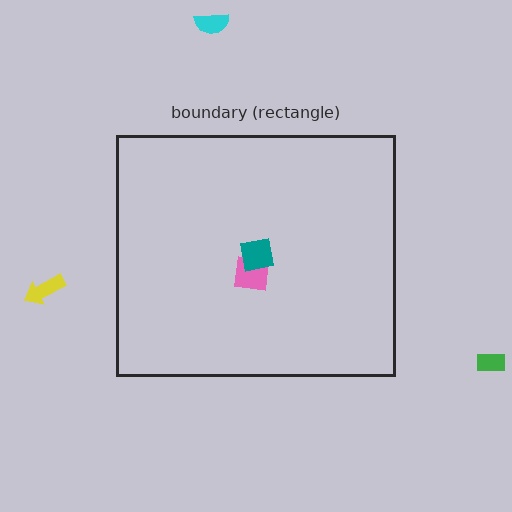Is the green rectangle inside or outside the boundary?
Outside.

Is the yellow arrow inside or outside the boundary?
Outside.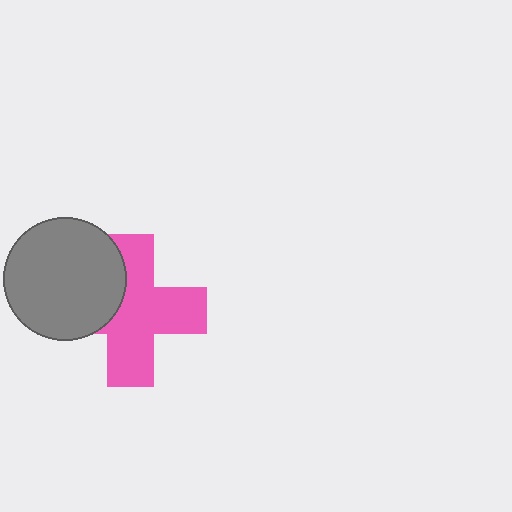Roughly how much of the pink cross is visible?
Most of it is visible (roughly 70%).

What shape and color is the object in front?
The object in front is a gray circle.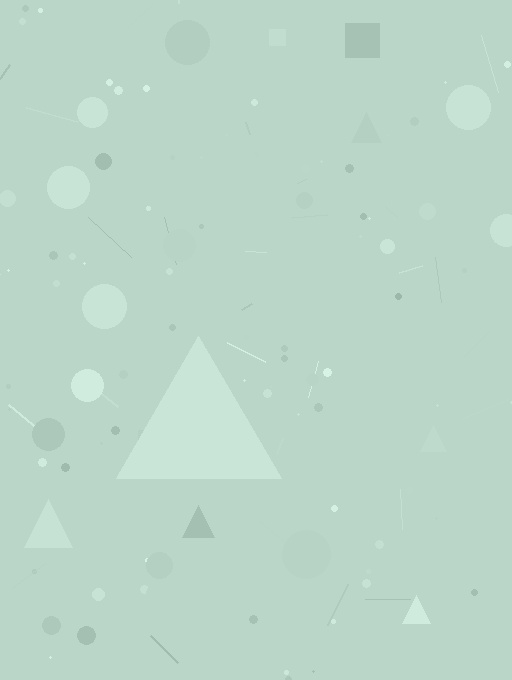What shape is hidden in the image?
A triangle is hidden in the image.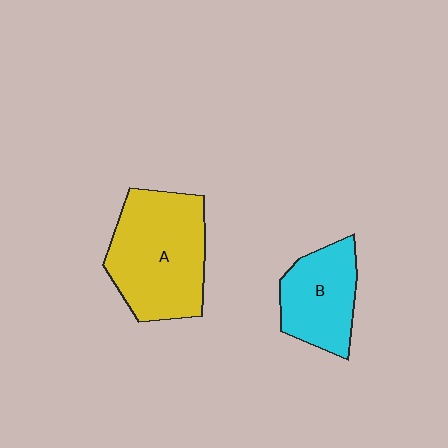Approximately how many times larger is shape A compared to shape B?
Approximately 1.6 times.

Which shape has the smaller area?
Shape B (cyan).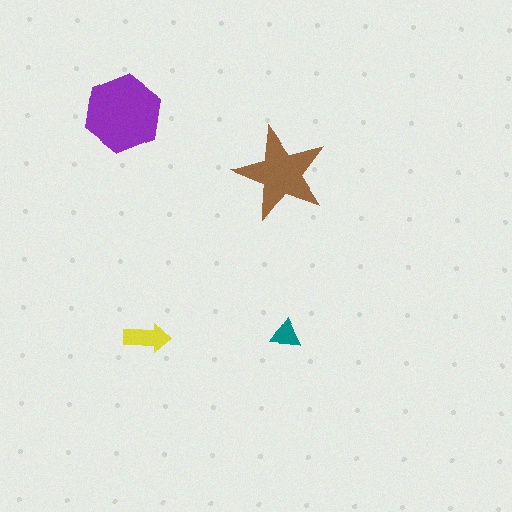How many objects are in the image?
There are 4 objects in the image.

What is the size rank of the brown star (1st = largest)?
2nd.